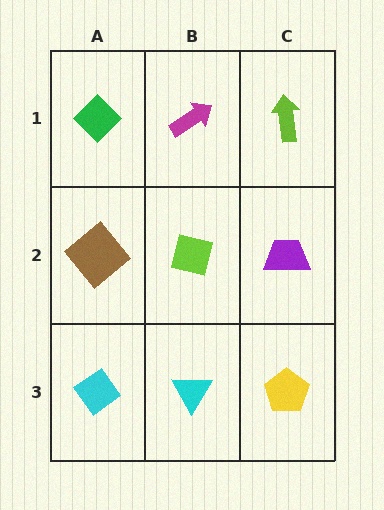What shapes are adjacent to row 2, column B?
A magenta arrow (row 1, column B), a cyan triangle (row 3, column B), a brown diamond (row 2, column A), a purple trapezoid (row 2, column C).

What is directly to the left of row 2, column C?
A lime square.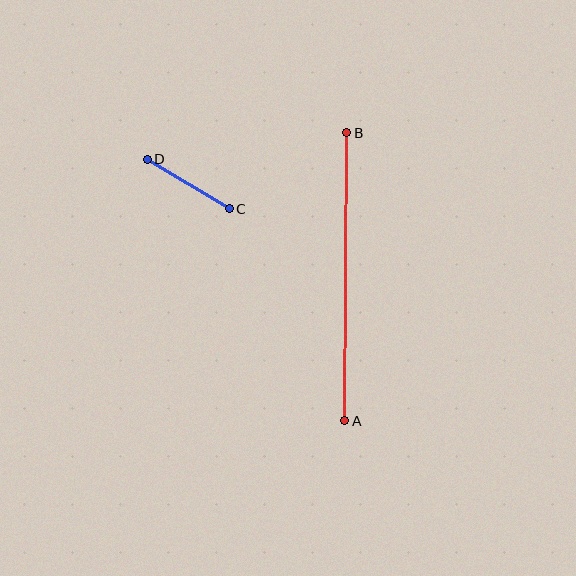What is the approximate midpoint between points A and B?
The midpoint is at approximately (346, 277) pixels.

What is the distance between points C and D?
The distance is approximately 96 pixels.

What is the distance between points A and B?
The distance is approximately 288 pixels.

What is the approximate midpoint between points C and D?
The midpoint is at approximately (188, 184) pixels.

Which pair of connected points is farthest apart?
Points A and B are farthest apart.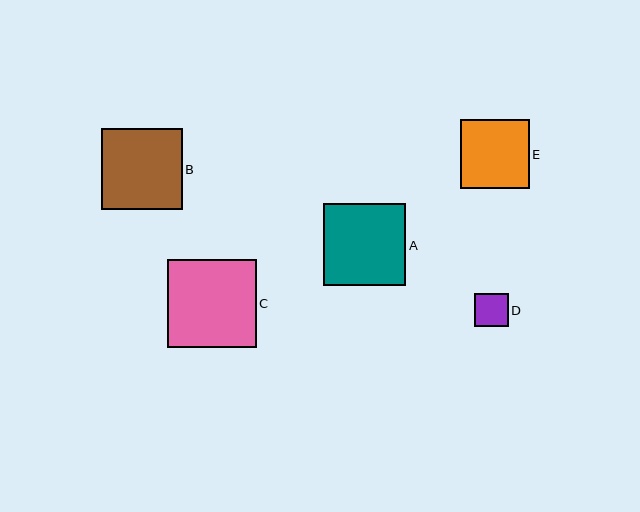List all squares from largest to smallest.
From largest to smallest: C, A, B, E, D.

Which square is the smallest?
Square D is the smallest with a size of approximately 33 pixels.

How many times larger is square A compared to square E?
Square A is approximately 1.2 times the size of square E.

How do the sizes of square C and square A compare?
Square C and square A are approximately the same size.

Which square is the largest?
Square C is the largest with a size of approximately 88 pixels.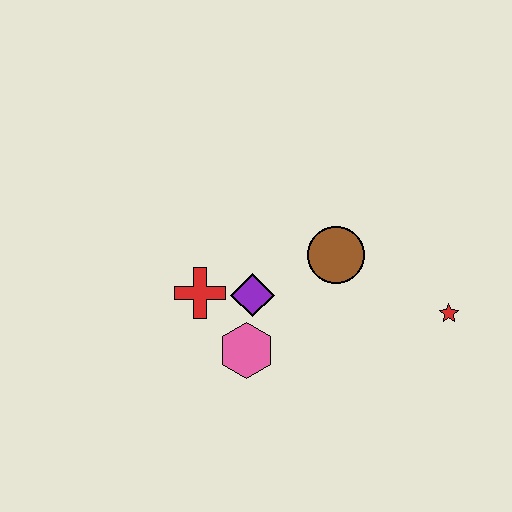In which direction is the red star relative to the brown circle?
The red star is to the right of the brown circle.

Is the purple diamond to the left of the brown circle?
Yes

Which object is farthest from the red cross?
The red star is farthest from the red cross.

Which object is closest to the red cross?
The purple diamond is closest to the red cross.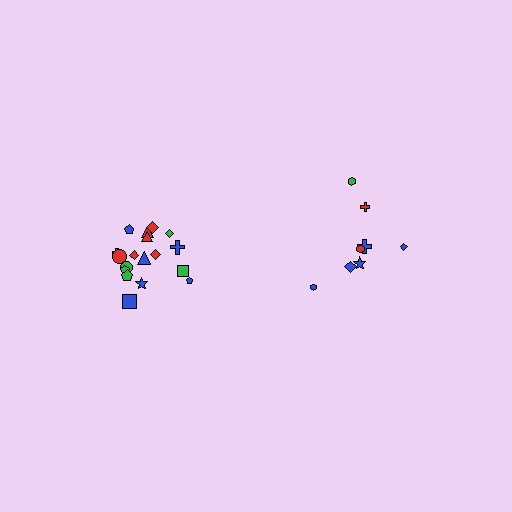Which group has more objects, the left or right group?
The left group.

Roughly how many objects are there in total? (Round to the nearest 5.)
Roughly 25 objects in total.